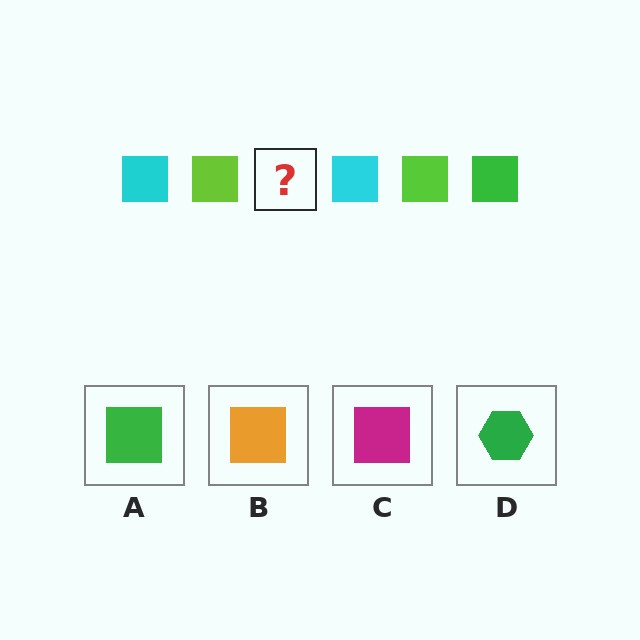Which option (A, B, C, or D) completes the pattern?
A.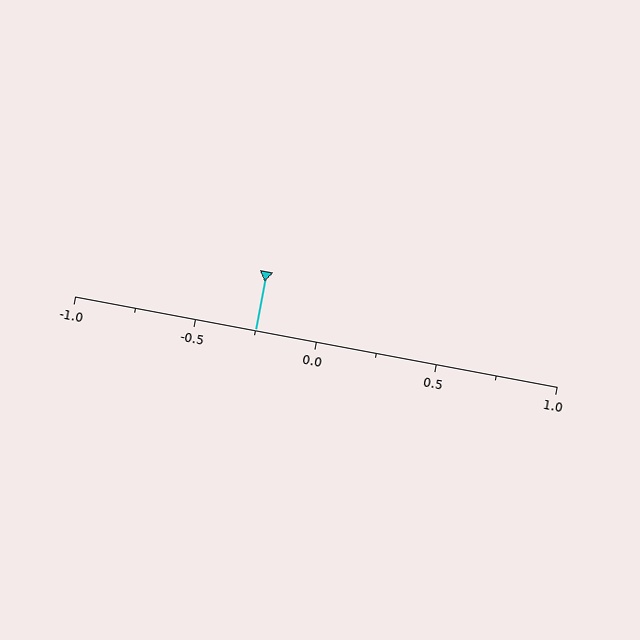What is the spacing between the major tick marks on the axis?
The major ticks are spaced 0.5 apart.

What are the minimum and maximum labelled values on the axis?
The axis runs from -1.0 to 1.0.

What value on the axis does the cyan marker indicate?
The marker indicates approximately -0.25.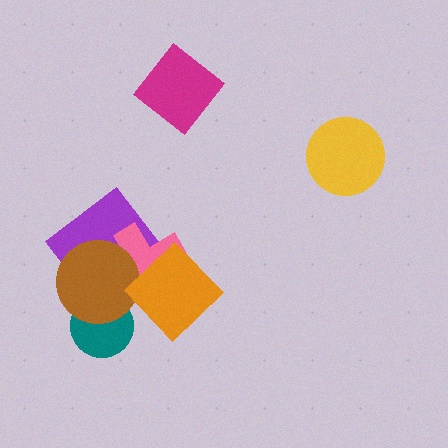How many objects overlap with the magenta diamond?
0 objects overlap with the magenta diamond.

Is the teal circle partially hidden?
Yes, it is partially covered by another shape.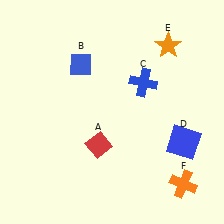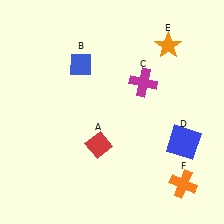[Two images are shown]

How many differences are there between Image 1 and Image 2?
There is 1 difference between the two images.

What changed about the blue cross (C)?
In Image 1, C is blue. In Image 2, it changed to magenta.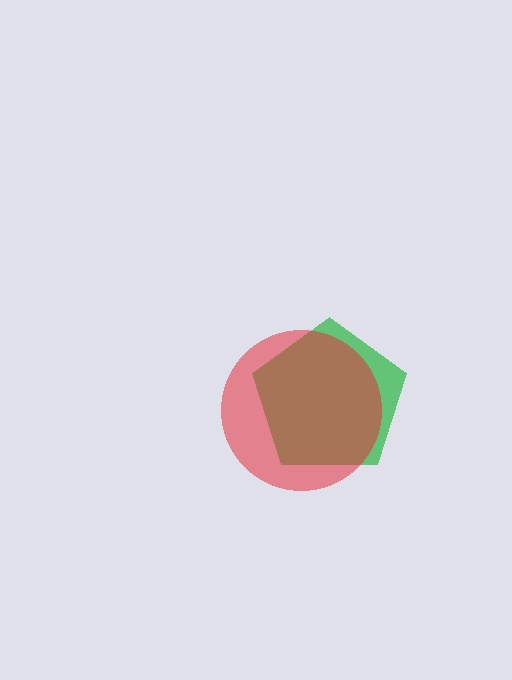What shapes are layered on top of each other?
The layered shapes are: a green pentagon, a red circle.